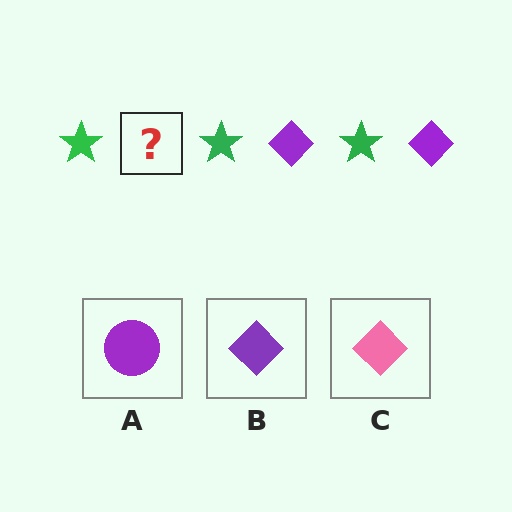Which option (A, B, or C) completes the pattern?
B.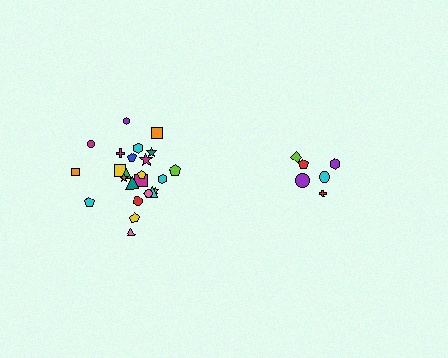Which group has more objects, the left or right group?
The left group.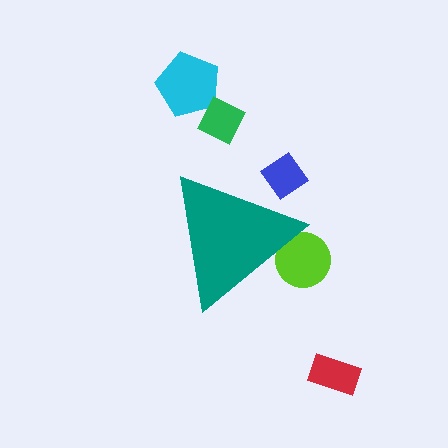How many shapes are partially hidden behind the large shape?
2 shapes are partially hidden.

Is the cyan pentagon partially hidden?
No, the cyan pentagon is fully visible.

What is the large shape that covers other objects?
A teal triangle.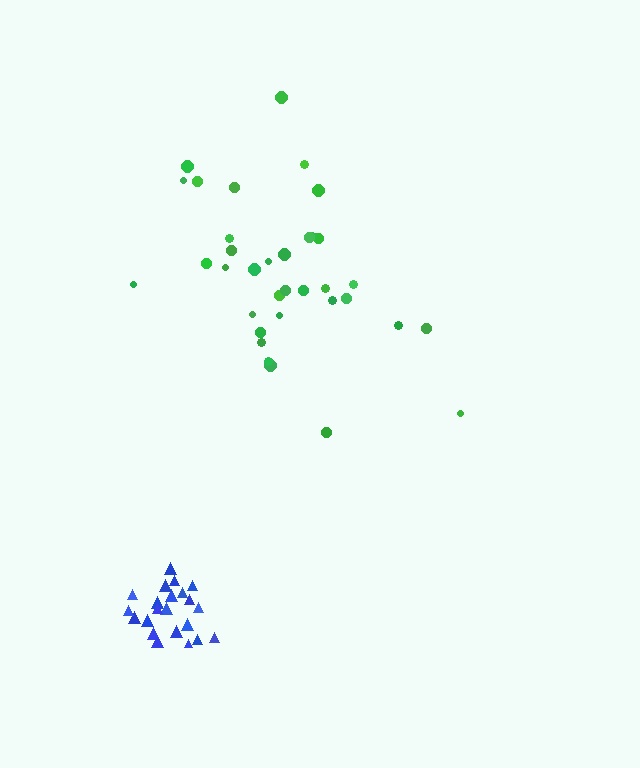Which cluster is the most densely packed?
Blue.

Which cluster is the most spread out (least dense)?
Green.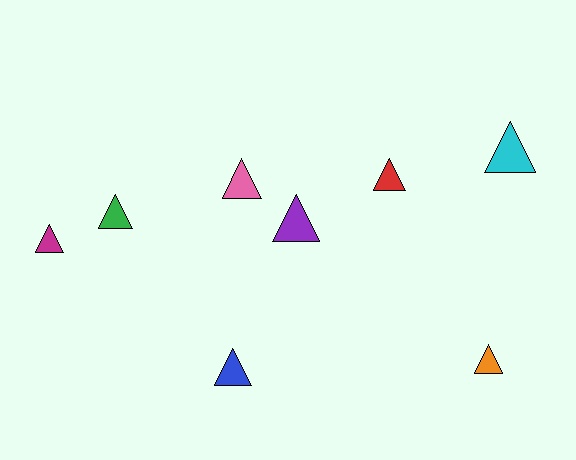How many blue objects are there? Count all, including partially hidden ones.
There is 1 blue object.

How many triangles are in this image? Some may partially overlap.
There are 8 triangles.